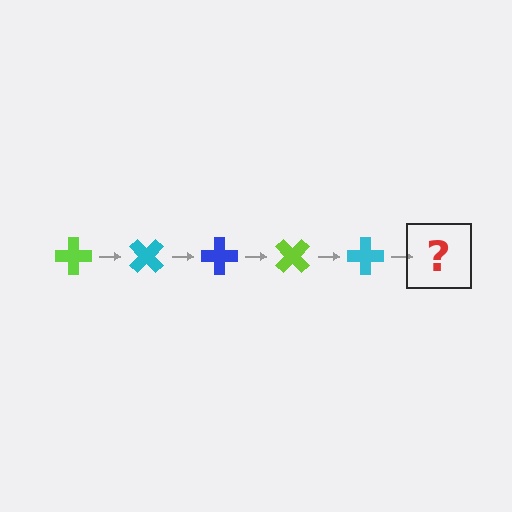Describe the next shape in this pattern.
It should be a blue cross, rotated 225 degrees from the start.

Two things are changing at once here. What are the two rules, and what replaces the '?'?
The two rules are that it rotates 45 degrees each step and the color cycles through lime, cyan, and blue. The '?' should be a blue cross, rotated 225 degrees from the start.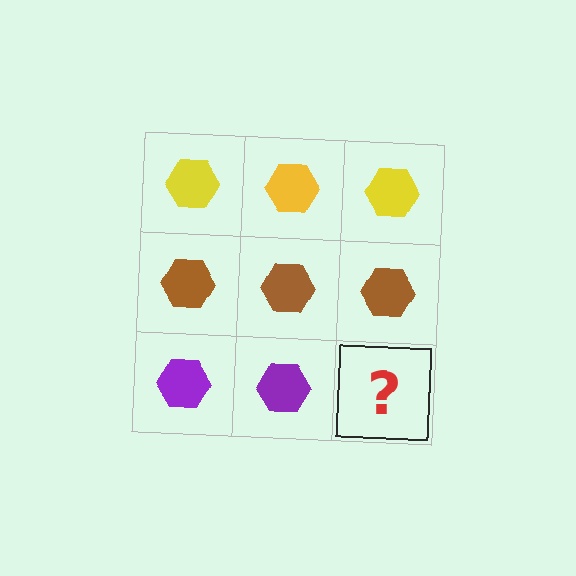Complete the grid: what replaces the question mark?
The question mark should be replaced with a purple hexagon.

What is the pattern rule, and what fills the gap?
The rule is that each row has a consistent color. The gap should be filled with a purple hexagon.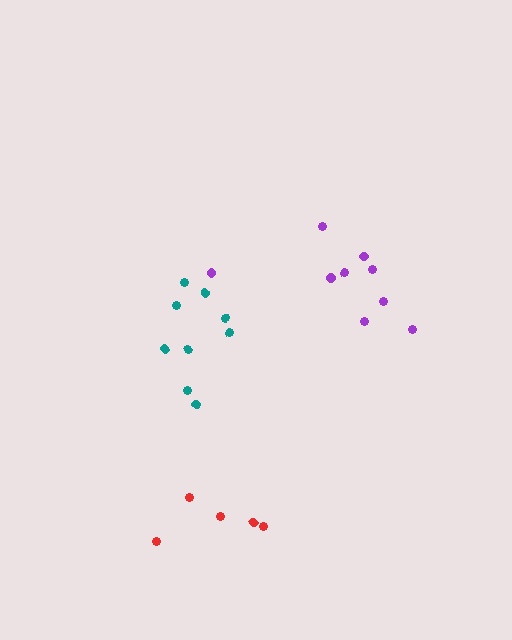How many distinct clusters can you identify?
There are 3 distinct clusters.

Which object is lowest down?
The red cluster is bottommost.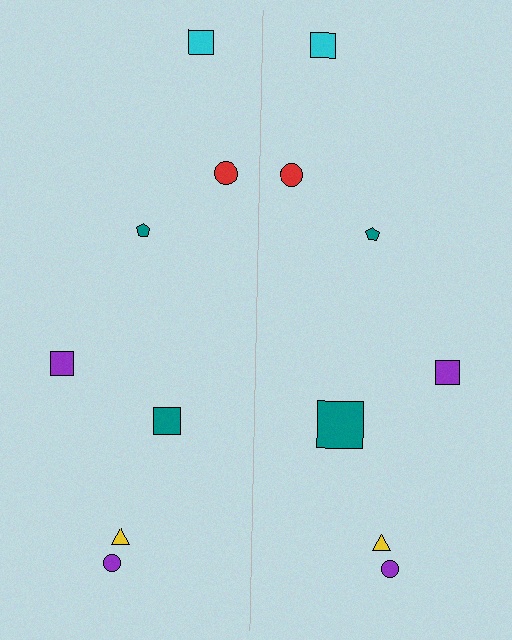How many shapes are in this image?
There are 14 shapes in this image.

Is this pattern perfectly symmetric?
No, the pattern is not perfectly symmetric. The teal square on the right side has a different size than its mirror counterpart.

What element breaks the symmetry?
The teal square on the right side has a different size than its mirror counterpart.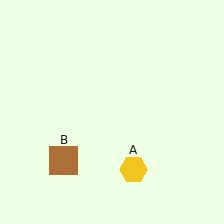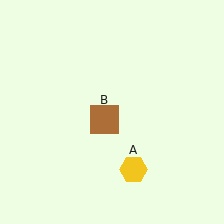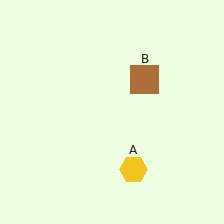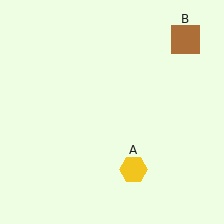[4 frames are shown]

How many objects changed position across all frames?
1 object changed position: brown square (object B).